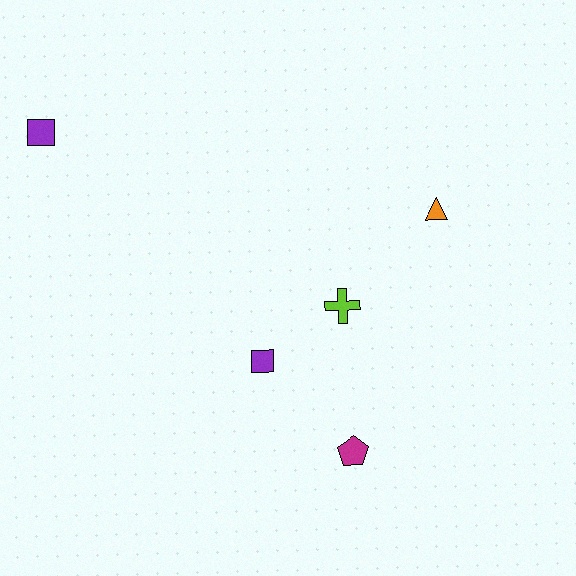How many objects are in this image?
There are 5 objects.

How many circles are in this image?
There are no circles.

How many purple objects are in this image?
There are 2 purple objects.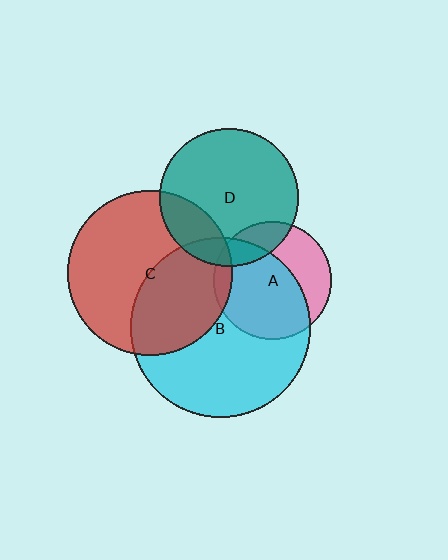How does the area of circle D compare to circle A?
Approximately 1.4 times.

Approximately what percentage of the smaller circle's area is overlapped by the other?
Approximately 65%.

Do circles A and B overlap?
Yes.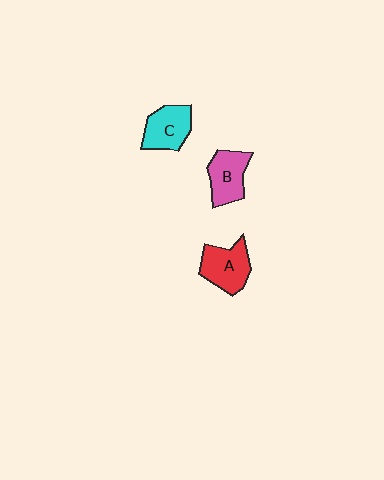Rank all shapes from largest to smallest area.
From largest to smallest: A (red), C (cyan), B (pink).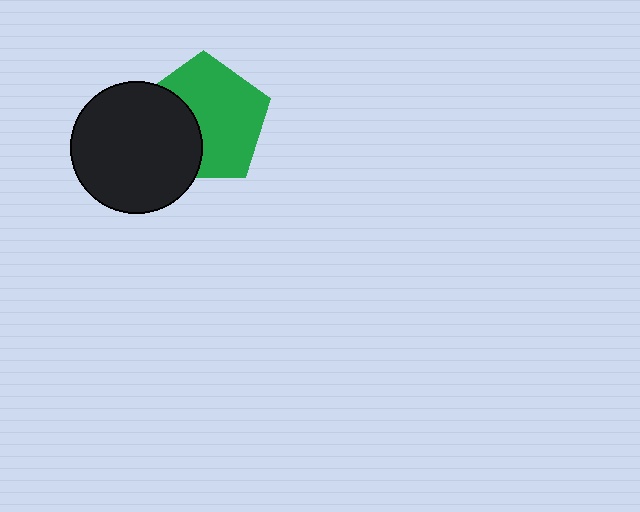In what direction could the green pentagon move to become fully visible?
The green pentagon could move right. That would shift it out from behind the black circle entirely.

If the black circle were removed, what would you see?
You would see the complete green pentagon.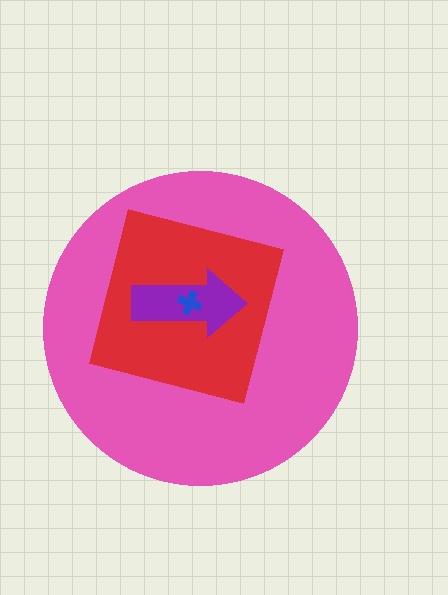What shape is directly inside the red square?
The purple arrow.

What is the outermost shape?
The pink circle.